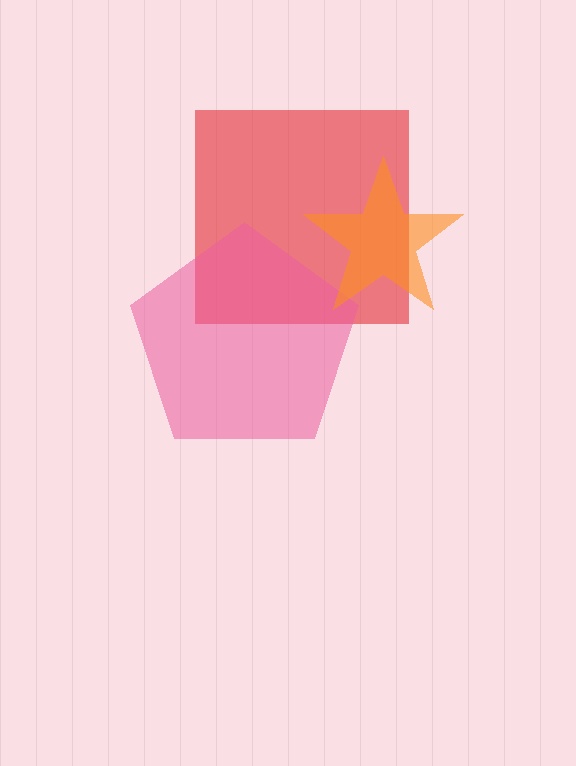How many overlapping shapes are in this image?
There are 3 overlapping shapes in the image.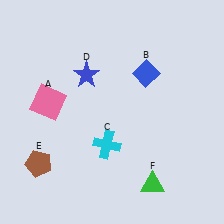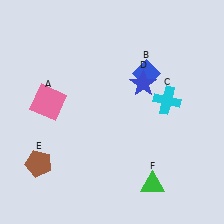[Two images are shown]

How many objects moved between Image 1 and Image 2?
2 objects moved between the two images.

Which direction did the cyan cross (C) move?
The cyan cross (C) moved right.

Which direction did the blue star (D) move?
The blue star (D) moved right.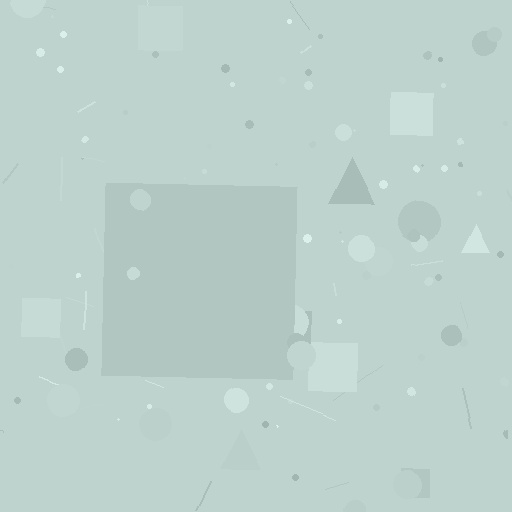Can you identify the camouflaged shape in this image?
The camouflaged shape is a square.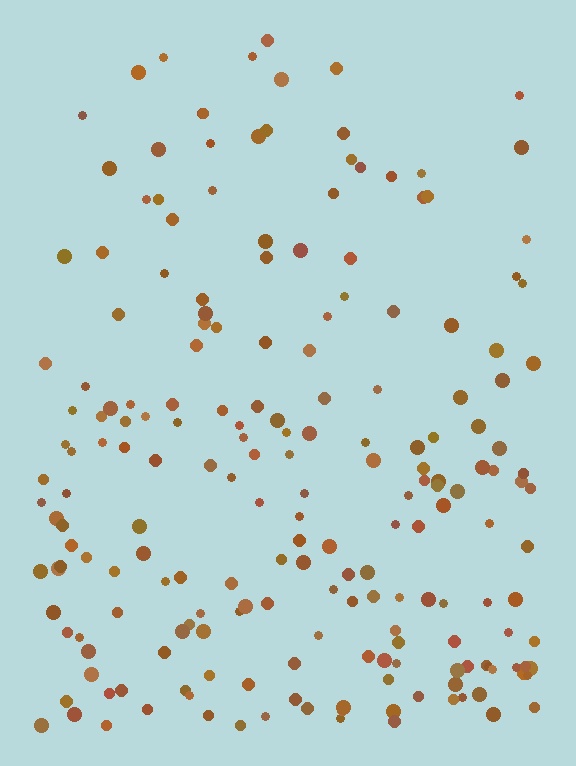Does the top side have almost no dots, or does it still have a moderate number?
Still a moderate number, just noticeably fewer than the bottom.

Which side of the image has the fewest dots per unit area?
The top.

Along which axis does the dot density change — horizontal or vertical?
Vertical.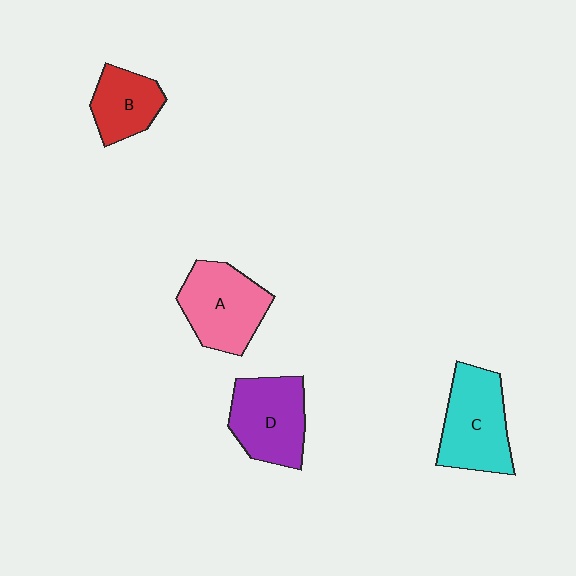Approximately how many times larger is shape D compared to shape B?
Approximately 1.4 times.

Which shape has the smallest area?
Shape B (red).